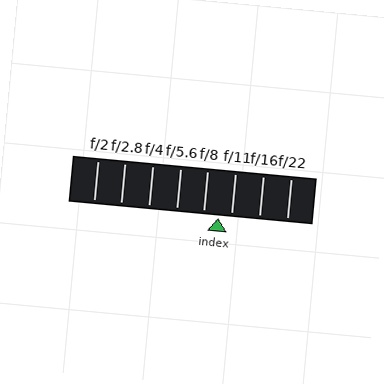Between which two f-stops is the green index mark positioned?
The index mark is between f/8 and f/11.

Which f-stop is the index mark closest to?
The index mark is closest to f/11.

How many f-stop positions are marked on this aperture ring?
There are 8 f-stop positions marked.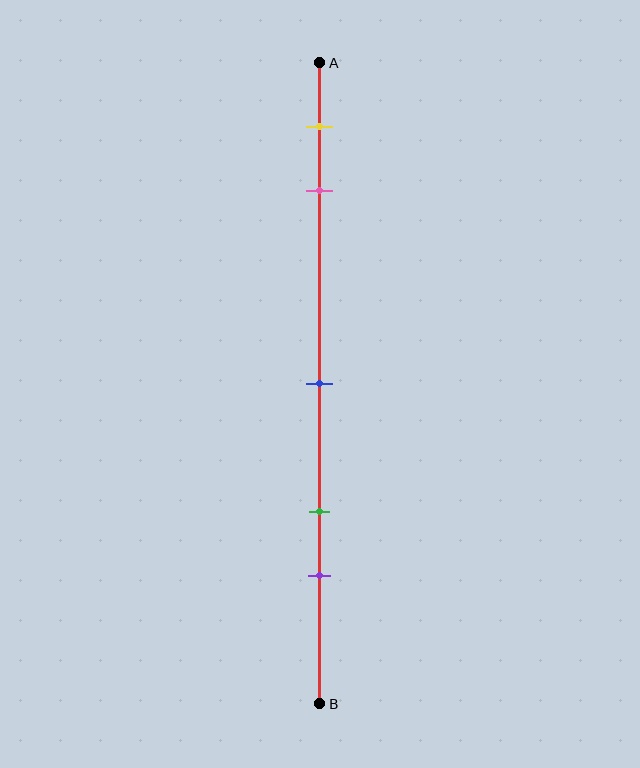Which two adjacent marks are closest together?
The yellow and pink marks are the closest adjacent pair.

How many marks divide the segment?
There are 5 marks dividing the segment.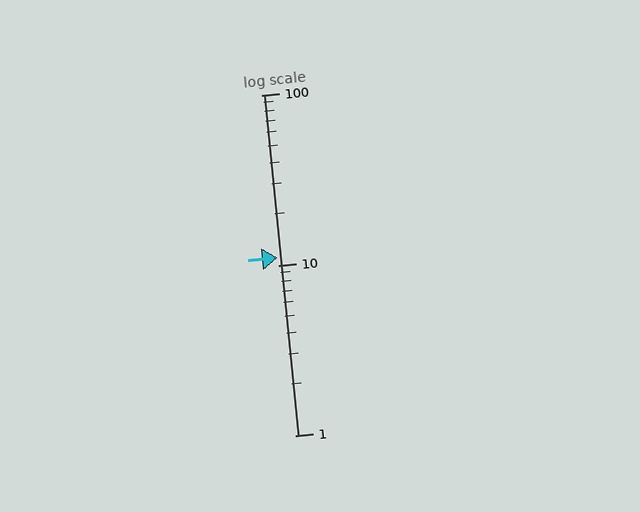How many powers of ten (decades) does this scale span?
The scale spans 2 decades, from 1 to 100.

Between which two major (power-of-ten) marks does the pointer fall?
The pointer is between 10 and 100.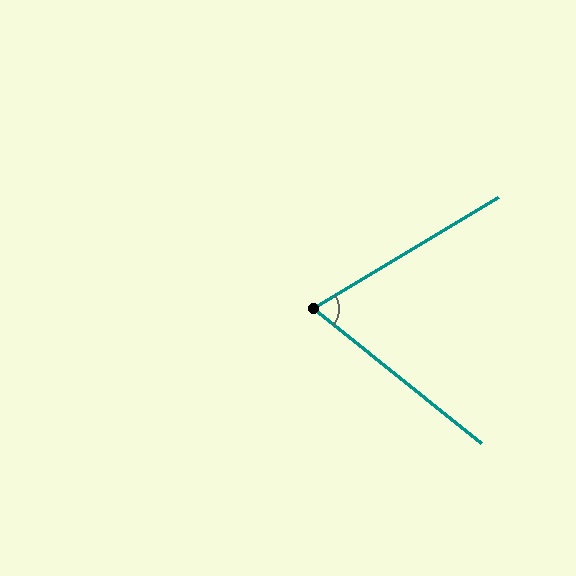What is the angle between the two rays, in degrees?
Approximately 70 degrees.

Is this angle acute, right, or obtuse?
It is acute.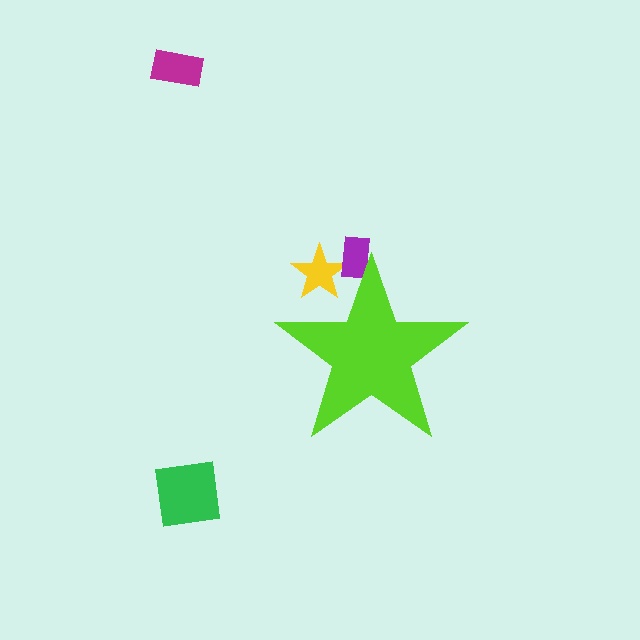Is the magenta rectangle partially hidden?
No, the magenta rectangle is fully visible.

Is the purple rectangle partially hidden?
Yes, the purple rectangle is partially hidden behind the lime star.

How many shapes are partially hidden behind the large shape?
2 shapes are partially hidden.